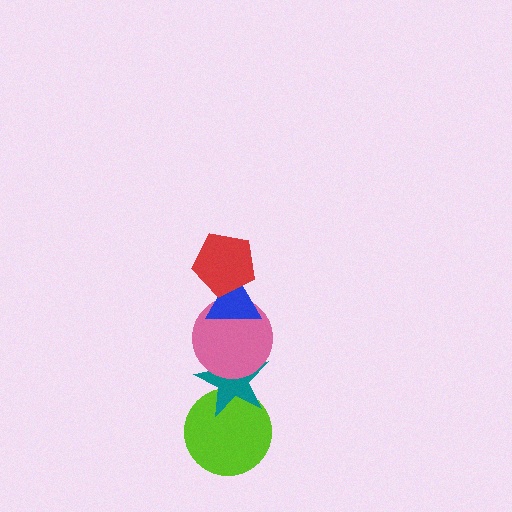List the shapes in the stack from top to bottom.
From top to bottom: the red pentagon, the blue triangle, the pink circle, the teal star, the lime circle.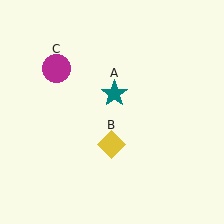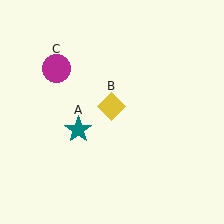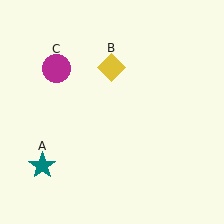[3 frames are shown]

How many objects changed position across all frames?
2 objects changed position: teal star (object A), yellow diamond (object B).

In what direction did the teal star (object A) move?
The teal star (object A) moved down and to the left.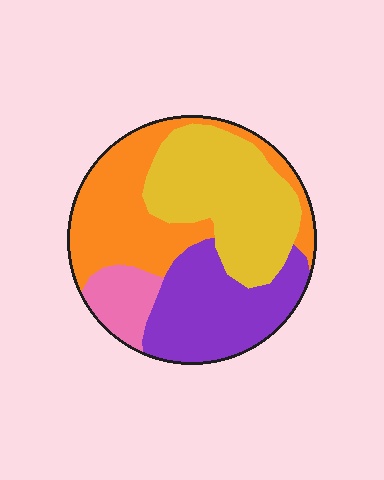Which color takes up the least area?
Pink, at roughly 10%.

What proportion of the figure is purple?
Purple takes up about one quarter (1/4) of the figure.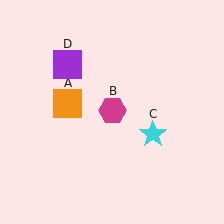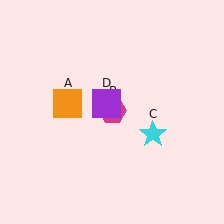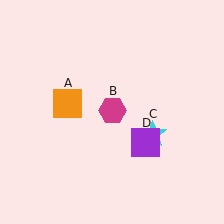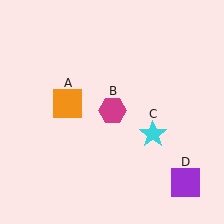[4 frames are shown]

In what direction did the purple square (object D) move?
The purple square (object D) moved down and to the right.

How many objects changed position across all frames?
1 object changed position: purple square (object D).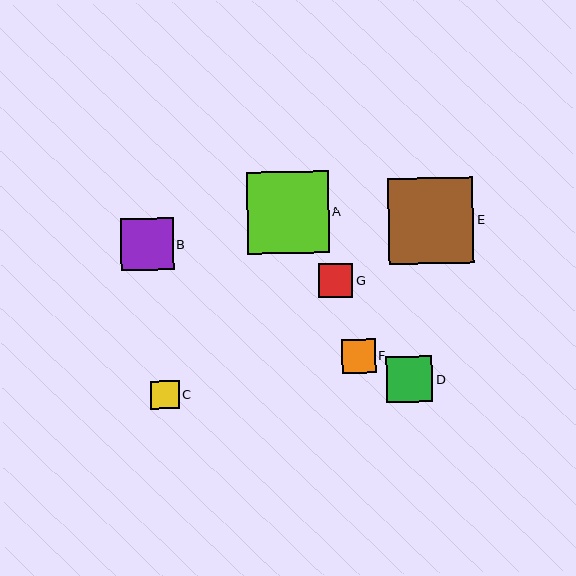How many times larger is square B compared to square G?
Square B is approximately 1.5 times the size of square G.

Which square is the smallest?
Square C is the smallest with a size of approximately 29 pixels.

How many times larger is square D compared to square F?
Square D is approximately 1.4 times the size of square F.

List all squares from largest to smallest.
From largest to smallest: E, A, B, D, G, F, C.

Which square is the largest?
Square E is the largest with a size of approximately 86 pixels.